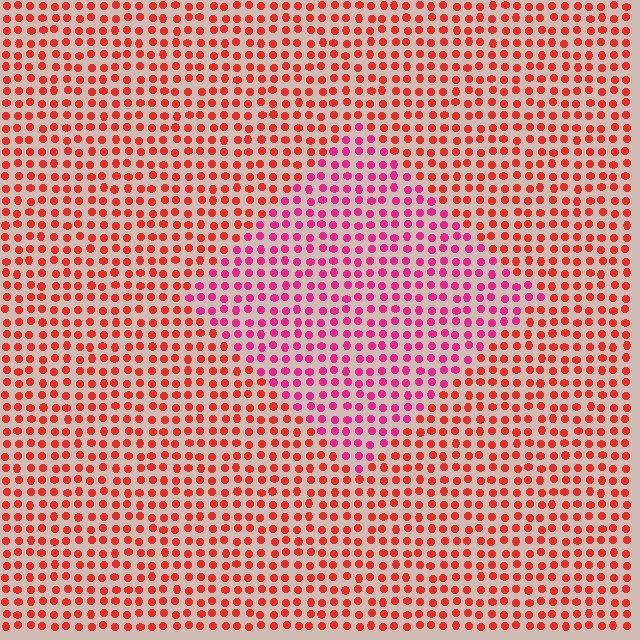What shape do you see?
I see a diamond.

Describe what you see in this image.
The image is filled with small red elements in a uniform arrangement. A diamond-shaped region is visible where the elements are tinted to a slightly different hue, forming a subtle color boundary.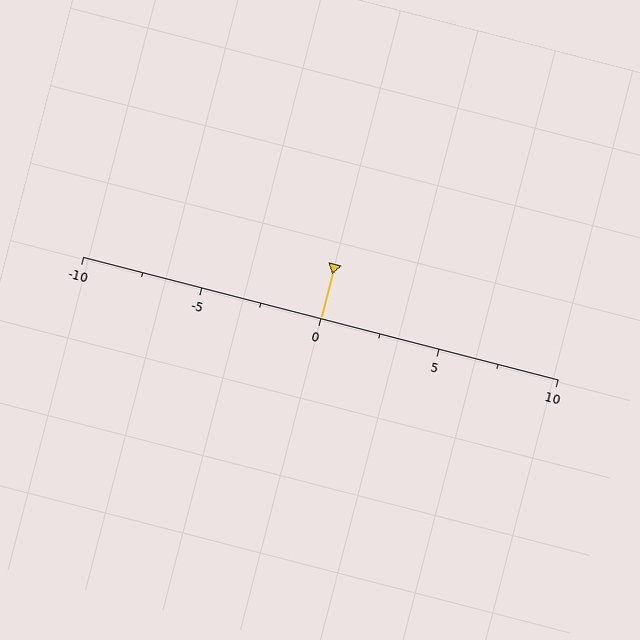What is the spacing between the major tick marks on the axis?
The major ticks are spaced 5 apart.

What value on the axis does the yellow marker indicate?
The marker indicates approximately 0.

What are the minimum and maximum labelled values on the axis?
The axis runs from -10 to 10.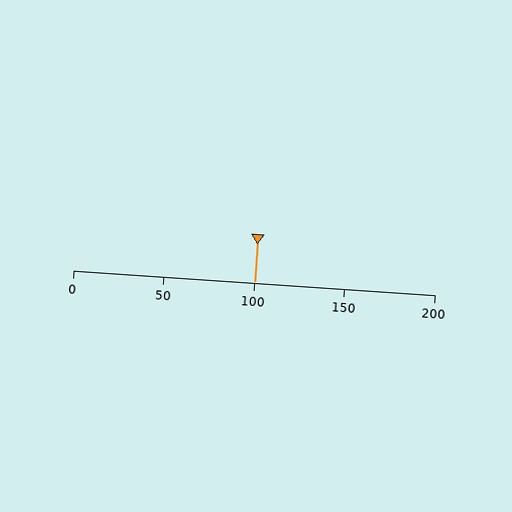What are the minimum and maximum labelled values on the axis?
The axis runs from 0 to 200.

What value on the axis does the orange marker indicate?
The marker indicates approximately 100.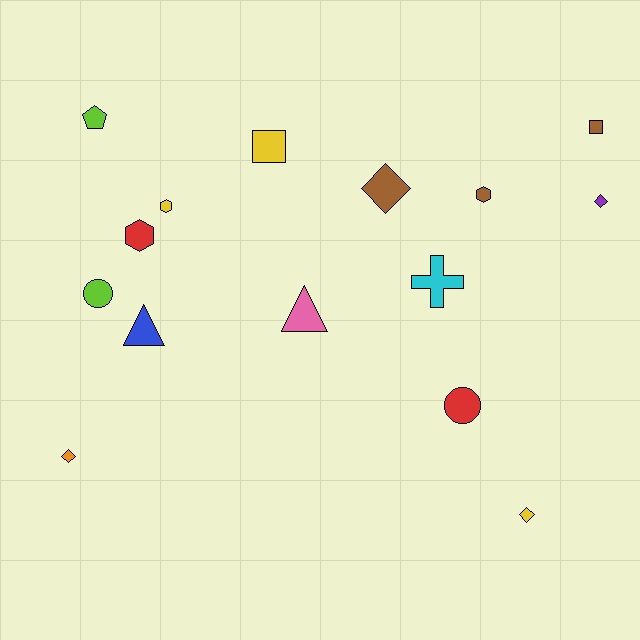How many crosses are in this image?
There is 1 cross.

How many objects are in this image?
There are 15 objects.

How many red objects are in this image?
There are 2 red objects.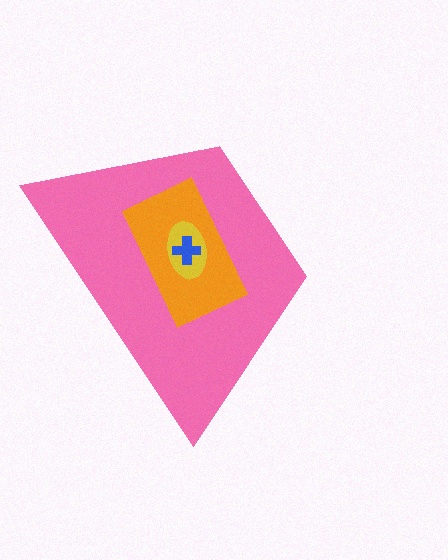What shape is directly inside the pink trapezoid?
The orange rectangle.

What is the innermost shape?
The blue cross.